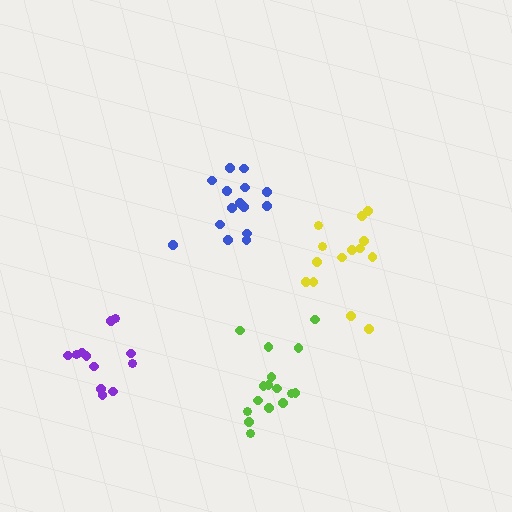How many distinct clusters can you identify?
There are 4 distinct clusters.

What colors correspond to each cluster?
The clusters are colored: blue, lime, purple, yellow.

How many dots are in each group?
Group 1: 15 dots, Group 2: 16 dots, Group 3: 12 dots, Group 4: 14 dots (57 total).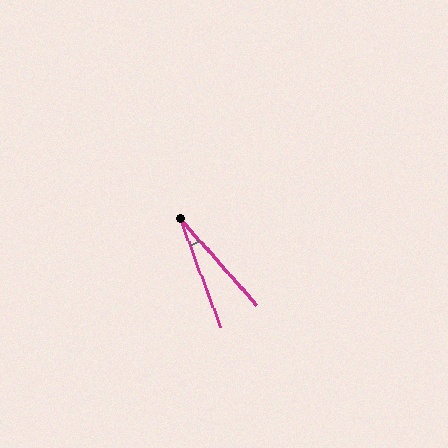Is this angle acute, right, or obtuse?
It is acute.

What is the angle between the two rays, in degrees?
Approximately 21 degrees.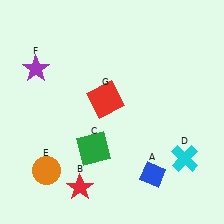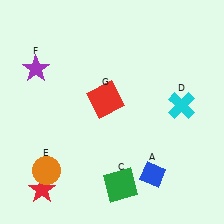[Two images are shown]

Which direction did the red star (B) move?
The red star (B) moved left.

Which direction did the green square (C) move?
The green square (C) moved down.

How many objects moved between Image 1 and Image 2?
3 objects moved between the two images.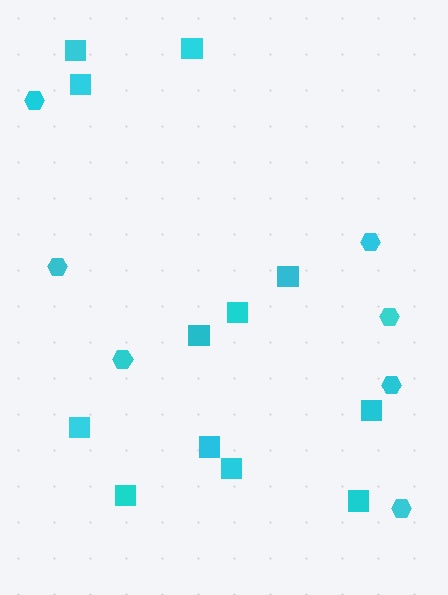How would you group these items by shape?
There are 2 groups: one group of squares (12) and one group of hexagons (7).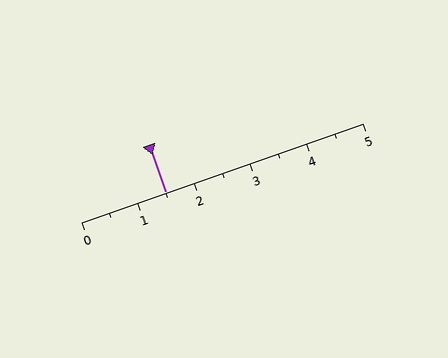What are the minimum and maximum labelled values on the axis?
The axis runs from 0 to 5.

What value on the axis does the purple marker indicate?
The marker indicates approximately 1.5.